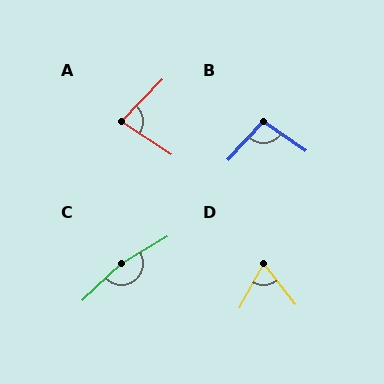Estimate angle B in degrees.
Approximately 98 degrees.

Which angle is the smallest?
D, at approximately 67 degrees.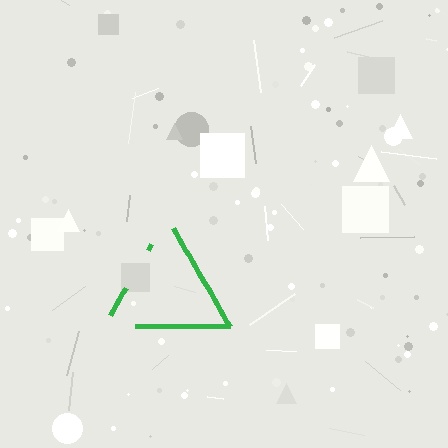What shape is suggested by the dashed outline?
The dashed outline suggests a triangle.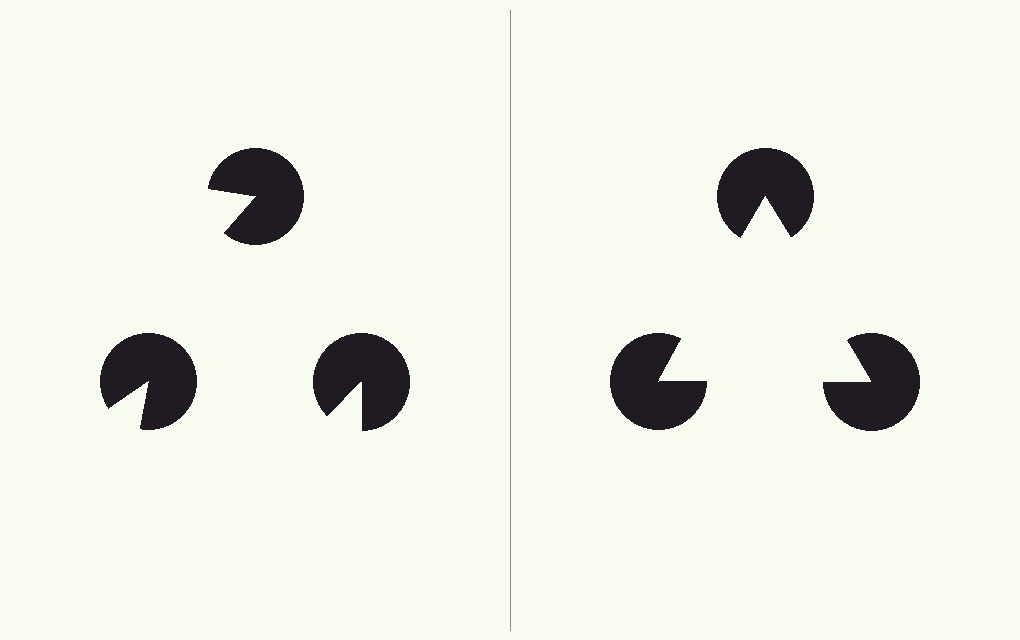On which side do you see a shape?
An illusory triangle appears on the right side. On the left side the wedge cuts are rotated, so no coherent shape forms.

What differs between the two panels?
The pac-man discs are positioned identically on both sides; only the wedge orientations differ. On the right they align to a triangle; on the left they are misaligned.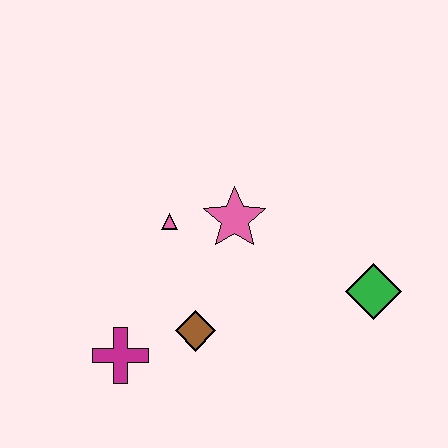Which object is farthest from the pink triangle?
The green diamond is farthest from the pink triangle.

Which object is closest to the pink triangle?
The pink star is closest to the pink triangle.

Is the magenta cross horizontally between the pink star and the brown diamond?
No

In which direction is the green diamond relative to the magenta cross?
The green diamond is to the right of the magenta cross.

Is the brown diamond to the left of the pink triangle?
No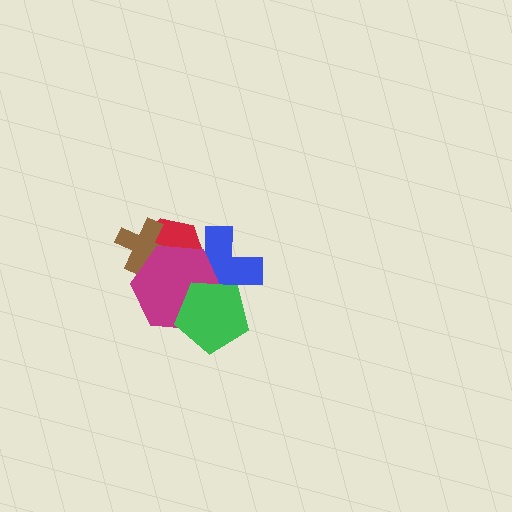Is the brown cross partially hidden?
Yes, it is partially covered by another shape.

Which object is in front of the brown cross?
The magenta hexagon is in front of the brown cross.